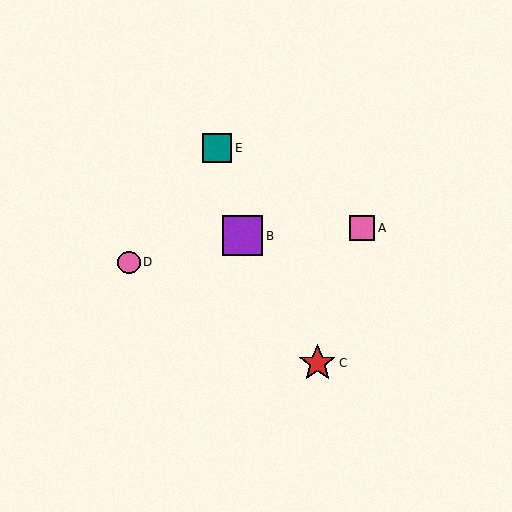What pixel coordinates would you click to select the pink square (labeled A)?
Click at (362, 228) to select the pink square A.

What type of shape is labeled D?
Shape D is a pink circle.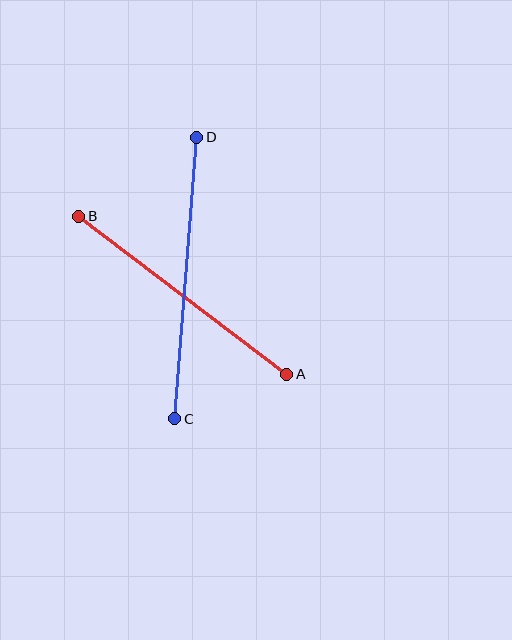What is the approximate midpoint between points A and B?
The midpoint is at approximately (183, 295) pixels.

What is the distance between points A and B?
The distance is approximately 261 pixels.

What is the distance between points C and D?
The distance is approximately 283 pixels.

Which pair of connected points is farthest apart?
Points C and D are farthest apart.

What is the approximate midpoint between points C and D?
The midpoint is at approximately (186, 278) pixels.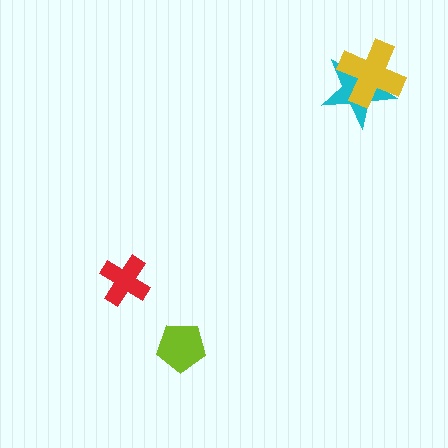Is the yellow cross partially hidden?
No, no other shape covers it.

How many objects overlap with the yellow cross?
1 object overlaps with the yellow cross.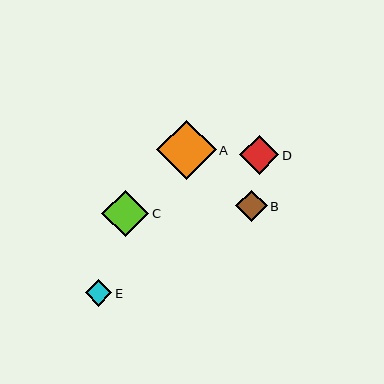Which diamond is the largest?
Diamond A is the largest with a size of approximately 59 pixels.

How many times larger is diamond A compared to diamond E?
Diamond A is approximately 2.2 times the size of diamond E.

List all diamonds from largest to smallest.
From largest to smallest: A, C, D, B, E.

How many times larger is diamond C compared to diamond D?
Diamond C is approximately 1.2 times the size of diamond D.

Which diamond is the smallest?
Diamond E is the smallest with a size of approximately 27 pixels.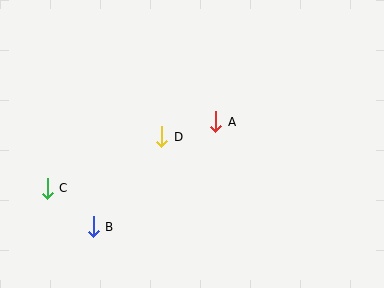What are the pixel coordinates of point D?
Point D is at (162, 137).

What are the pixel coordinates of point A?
Point A is at (216, 122).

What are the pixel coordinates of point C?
Point C is at (47, 189).